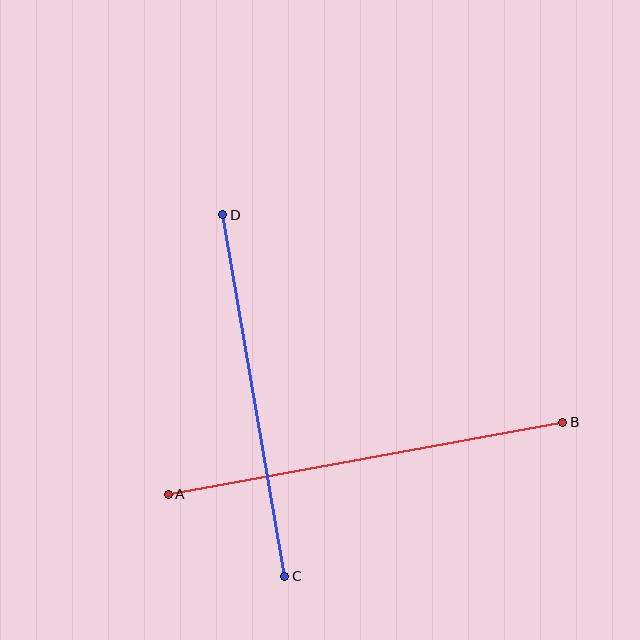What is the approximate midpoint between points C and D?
The midpoint is at approximately (254, 395) pixels.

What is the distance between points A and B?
The distance is approximately 401 pixels.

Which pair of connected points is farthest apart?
Points A and B are farthest apart.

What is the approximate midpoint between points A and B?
The midpoint is at approximately (365, 458) pixels.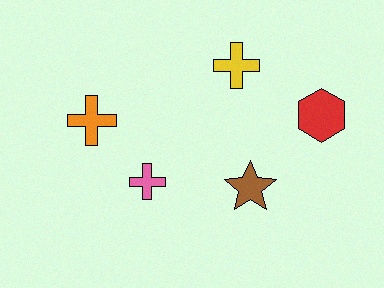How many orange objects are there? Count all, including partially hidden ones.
There is 1 orange object.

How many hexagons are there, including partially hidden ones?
There is 1 hexagon.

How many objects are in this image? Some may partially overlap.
There are 5 objects.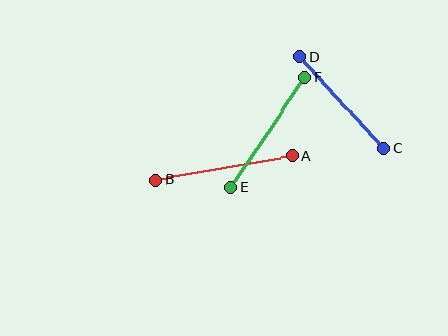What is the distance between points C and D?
The distance is approximately 124 pixels.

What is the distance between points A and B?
The distance is approximately 138 pixels.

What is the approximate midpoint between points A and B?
The midpoint is at approximately (224, 168) pixels.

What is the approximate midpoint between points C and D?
The midpoint is at approximately (342, 103) pixels.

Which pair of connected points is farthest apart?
Points A and B are farthest apart.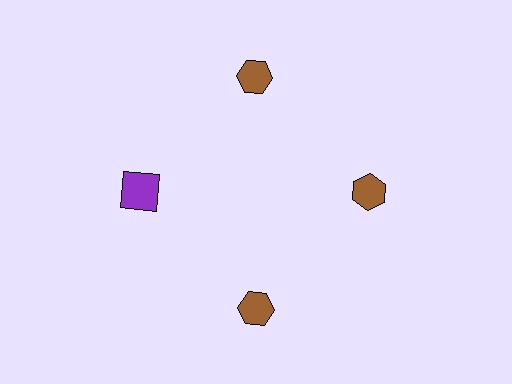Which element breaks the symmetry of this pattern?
The purple square at roughly the 9 o'clock position breaks the symmetry. All other shapes are brown hexagons.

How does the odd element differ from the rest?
It differs in both color (purple instead of brown) and shape (square instead of hexagon).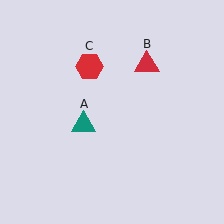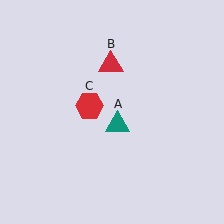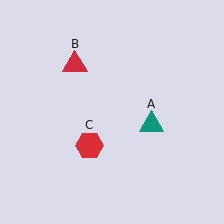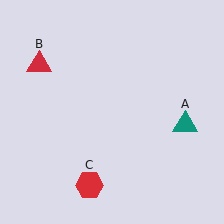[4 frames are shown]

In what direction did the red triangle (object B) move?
The red triangle (object B) moved left.